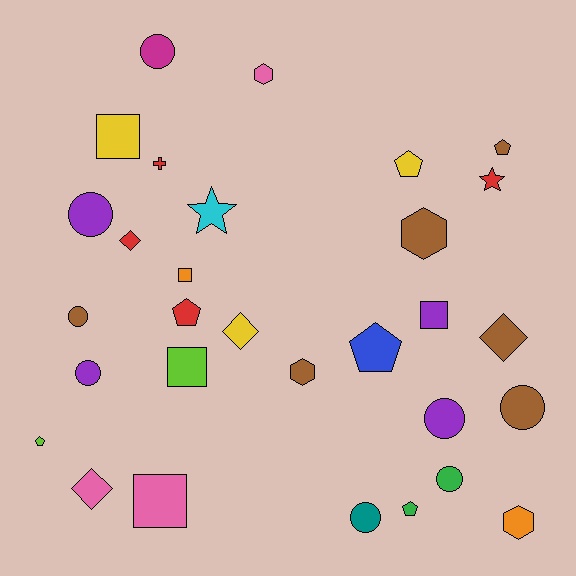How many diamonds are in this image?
There are 4 diamonds.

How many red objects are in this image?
There are 4 red objects.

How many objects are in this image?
There are 30 objects.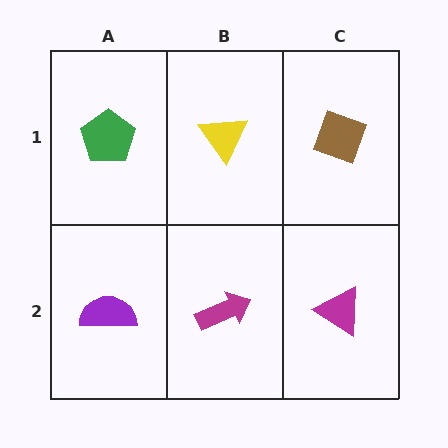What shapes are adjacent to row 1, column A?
A purple semicircle (row 2, column A), a yellow triangle (row 1, column B).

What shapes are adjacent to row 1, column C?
A magenta triangle (row 2, column C), a yellow triangle (row 1, column B).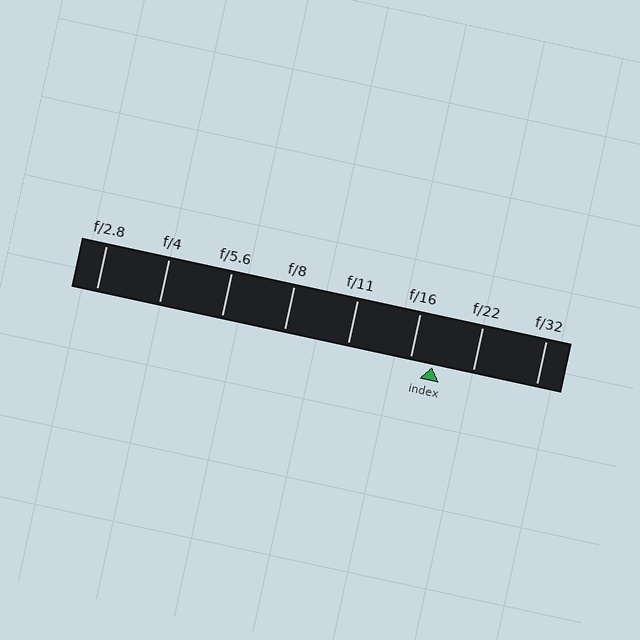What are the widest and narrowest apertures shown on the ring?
The widest aperture shown is f/2.8 and the narrowest is f/32.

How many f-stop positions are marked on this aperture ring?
There are 8 f-stop positions marked.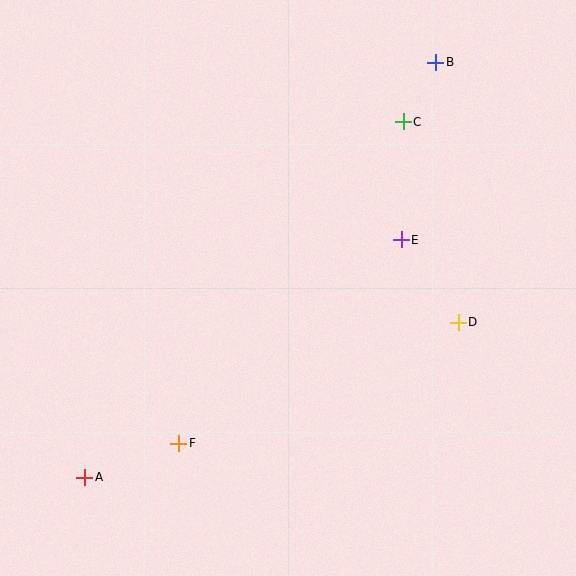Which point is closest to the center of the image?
Point E at (401, 240) is closest to the center.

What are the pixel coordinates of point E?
Point E is at (401, 240).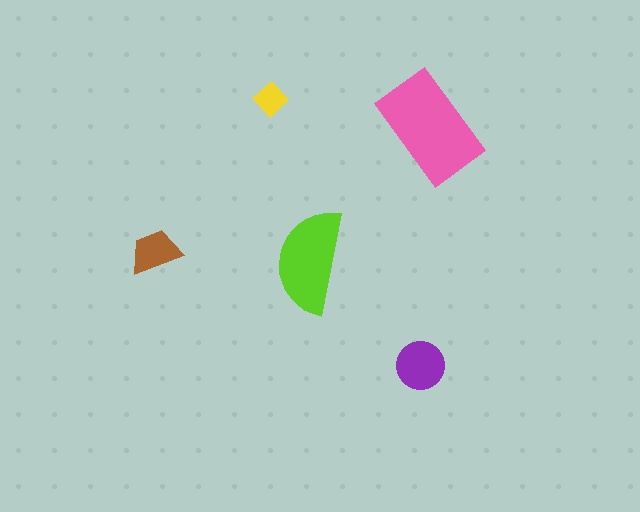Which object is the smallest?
The yellow diamond.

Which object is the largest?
The pink rectangle.